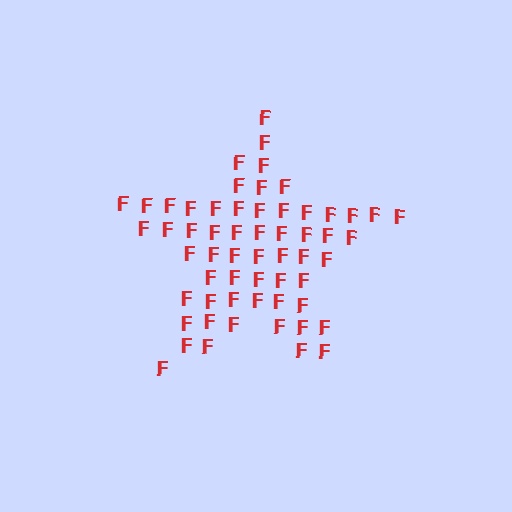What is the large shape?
The large shape is a star.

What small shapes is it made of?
It is made of small letter F's.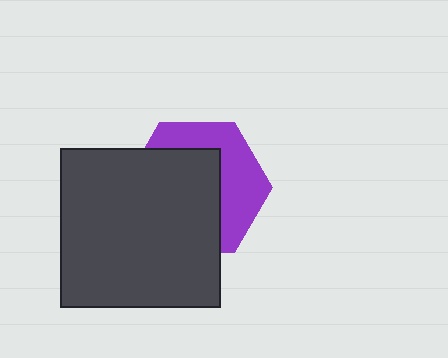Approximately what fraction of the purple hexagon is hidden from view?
Roughly 59% of the purple hexagon is hidden behind the dark gray rectangle.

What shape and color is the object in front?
The object in front is a dark gray rectangle.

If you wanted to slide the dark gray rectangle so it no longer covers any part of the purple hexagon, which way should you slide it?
Slide it toward the lower-left — that is the most direct way to separate the two shapes.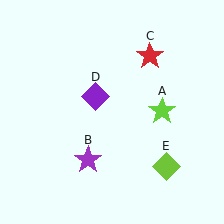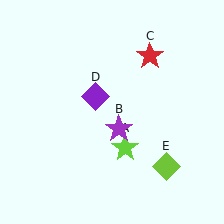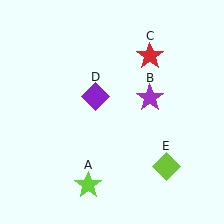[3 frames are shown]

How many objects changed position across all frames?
2 objects changed position: lime star (object A), purple star (object B).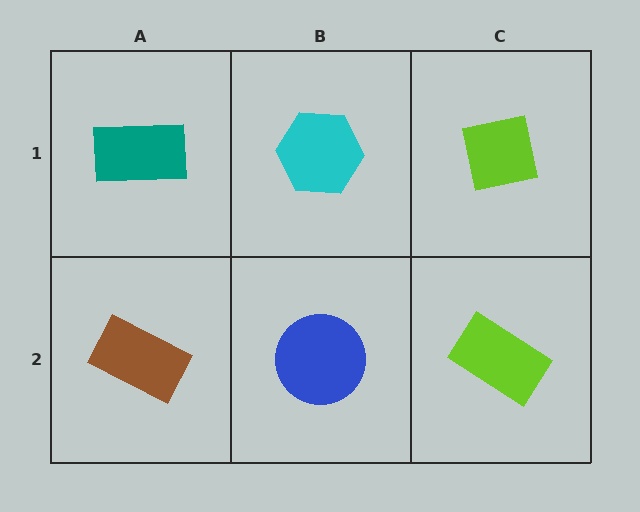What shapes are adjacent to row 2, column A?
A teal rectangle (row 1, column A), a blue circle (row 2, column B).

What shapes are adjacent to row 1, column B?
A blue circle (row 2, column B), a teal rectangle (row 1, column A), a lime square (row 1, column C).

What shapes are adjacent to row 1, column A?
A brown rectangle (row 2, column A), a cyan hexagon (row 1, column B).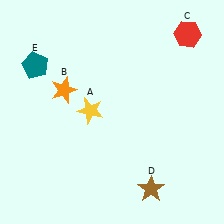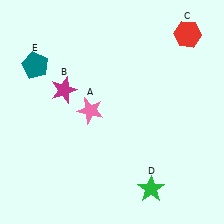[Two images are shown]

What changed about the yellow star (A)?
In Image 1, A is yellow. In Image 2, it changed to pink.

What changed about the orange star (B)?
In Image 1, B is orange. In Image 2, it changed to magenta.